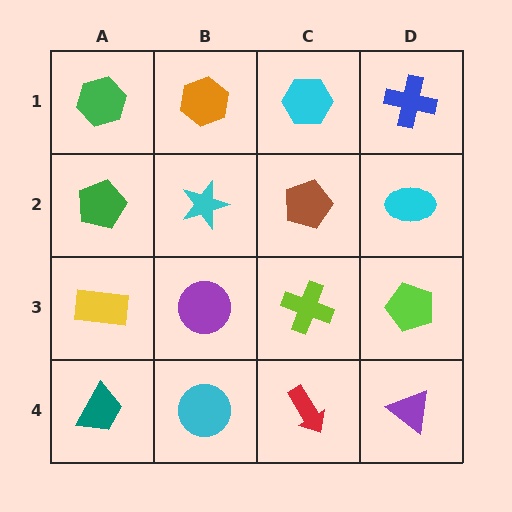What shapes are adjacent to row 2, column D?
A blue cross (row 1, column D), a lime pentagon (row 3, column D), a brown pentagon (row 2, column C).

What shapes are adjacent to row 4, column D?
A lime pentagon (row 3, column D), a red arrow (row 4, column C).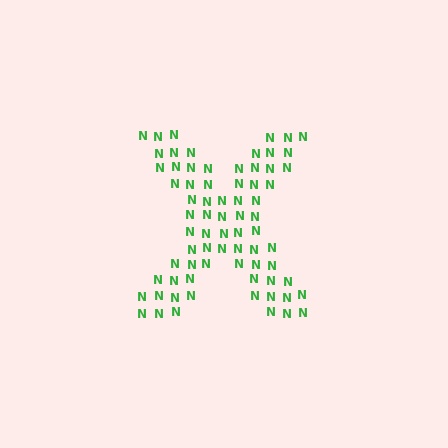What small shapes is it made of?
It is made of small letter N's.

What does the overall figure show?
The overall figure shows the letter X.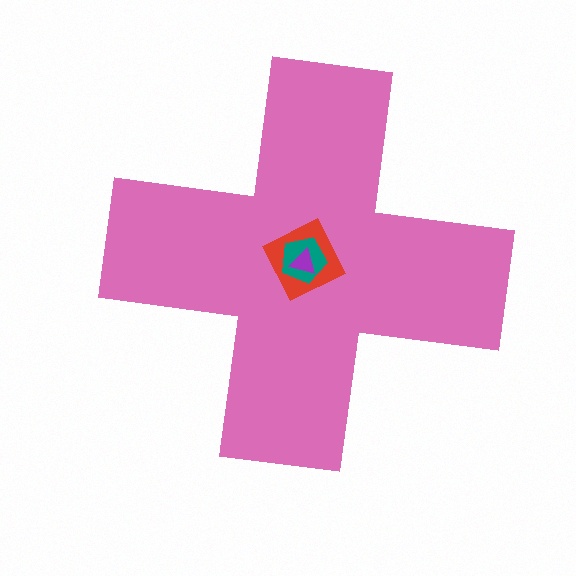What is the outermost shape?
The pink cross.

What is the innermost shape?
The purple triangle.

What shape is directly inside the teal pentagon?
The purple triangle.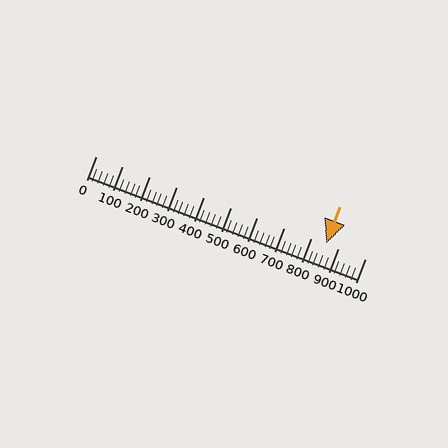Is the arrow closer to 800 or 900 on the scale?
The arrow is closer to 900.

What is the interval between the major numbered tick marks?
The major tick marks are spaced 100 units apart.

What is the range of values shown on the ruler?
The ruler shows values from 0 to 1000.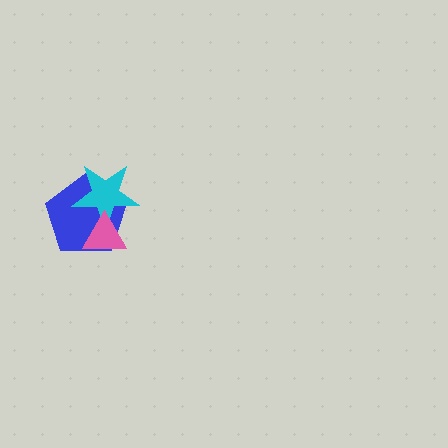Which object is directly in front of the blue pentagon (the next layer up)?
The cyan star is directly in front of the blue pentagon.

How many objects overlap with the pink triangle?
2 objects overlap with the pink triangle.